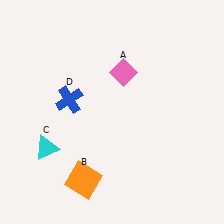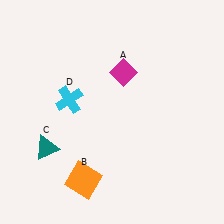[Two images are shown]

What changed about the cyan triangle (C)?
In Image 1, C is cyan. In Image 2, it changed to teal.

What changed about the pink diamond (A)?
In Image 1, A is pink. In Image 2, it changed to magenta.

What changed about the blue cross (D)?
In Image 1, D is blue. In Image 2, it changed to cyan.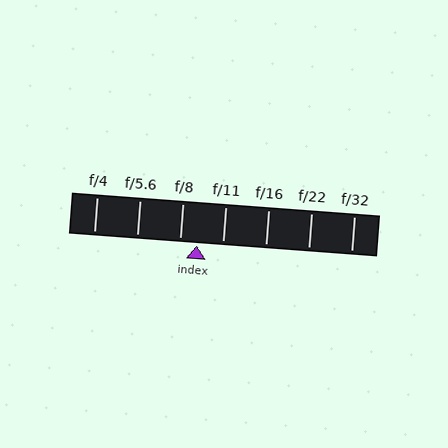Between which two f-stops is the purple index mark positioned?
The index mark is between f/8 and f/11.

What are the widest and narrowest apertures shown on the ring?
The widest aperture shown is f/4 and the narrowest is f/32.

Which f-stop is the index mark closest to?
The index mark is closest to f/8.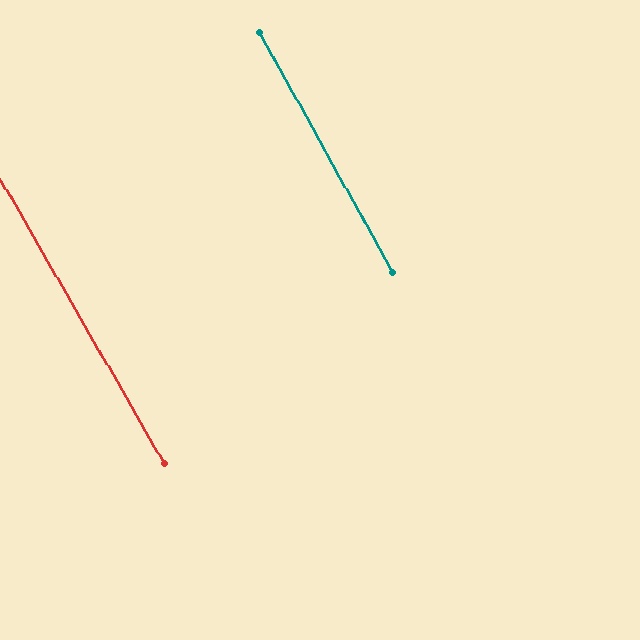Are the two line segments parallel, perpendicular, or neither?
Parallel — their directions differ by only 1.1°.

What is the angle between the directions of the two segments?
Approximately 1 degree.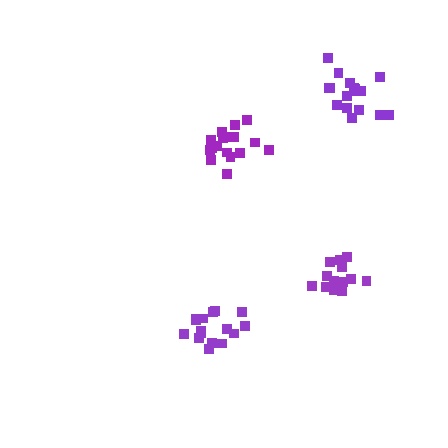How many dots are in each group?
Group 1: 18 dots, Group 2: 16 dots, Group 3: 17 dots, Group 4: 14 dots (65 total).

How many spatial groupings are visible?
There are 4 spatial groupings.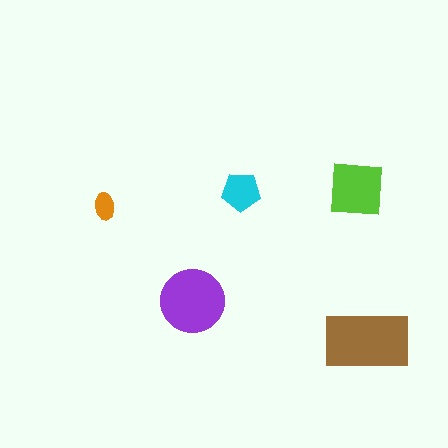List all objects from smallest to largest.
The orange ellipse, the cyan pentagon, the lime square, the purple circle, the brown rectangle.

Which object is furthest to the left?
The orange ellipse is leftmost.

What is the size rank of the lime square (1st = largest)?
3rd.